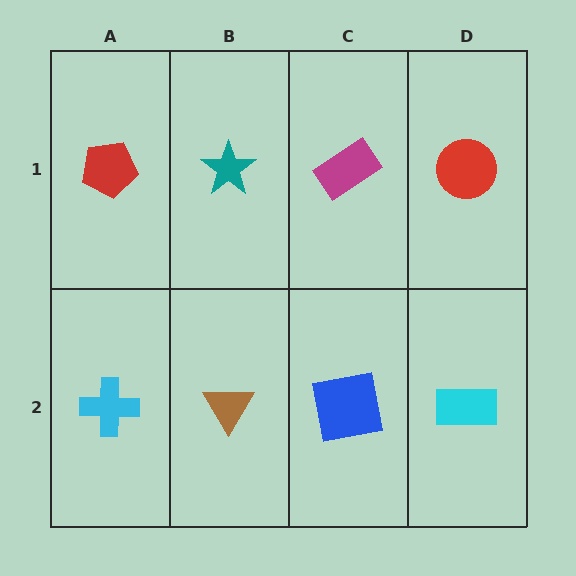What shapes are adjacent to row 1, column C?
A blue square (row 2, column C), a teal star (row 1, column B), a red circle (row 1, column D).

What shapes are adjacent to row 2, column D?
A red circle (row 1, column D), a blue square (row 2, column C).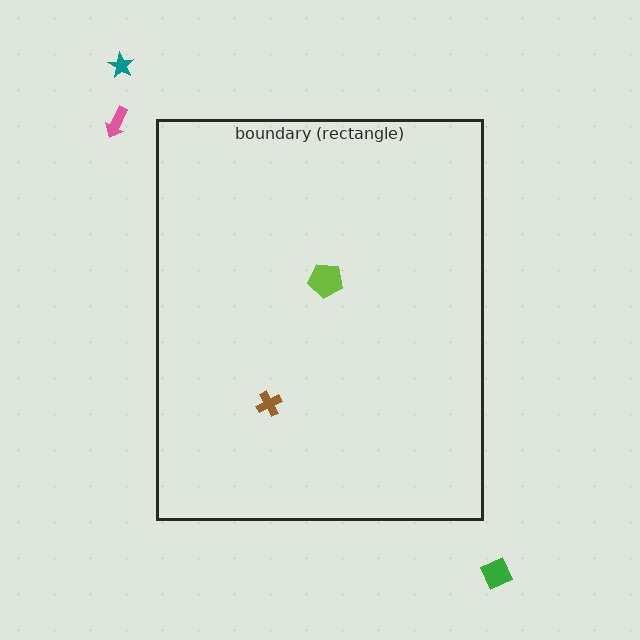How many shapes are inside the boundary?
2 inside, 3 outside.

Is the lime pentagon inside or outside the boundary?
Inside.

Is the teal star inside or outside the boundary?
Outside.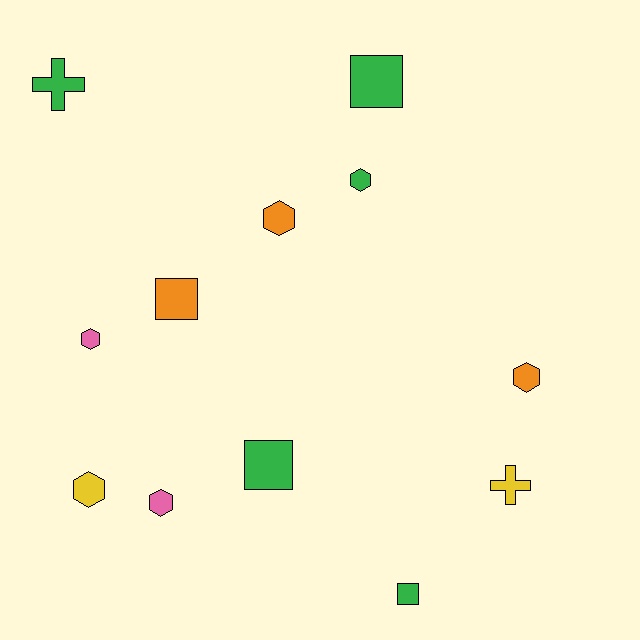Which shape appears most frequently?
Hexagon, with 6 objects.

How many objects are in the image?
There are 12 objects.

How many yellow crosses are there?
There is 1 yellow cross.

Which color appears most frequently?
Green, with 5 objects.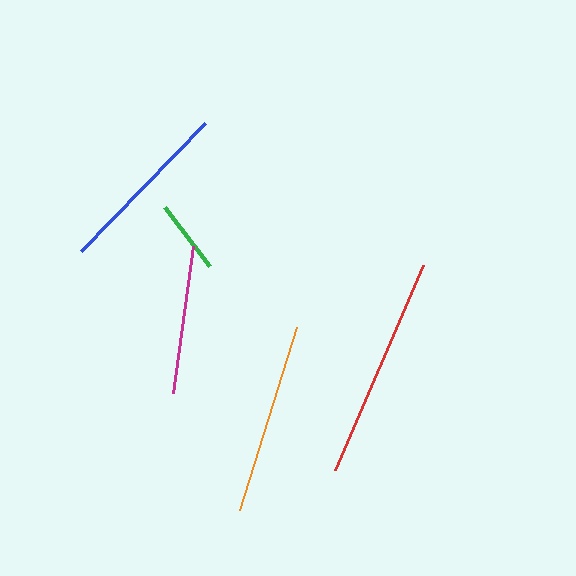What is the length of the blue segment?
The blue segment is approximately 179 pixels long.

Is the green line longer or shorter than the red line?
The red line is longer than the green line.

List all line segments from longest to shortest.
From longest to shortest: red, orange, blue, magenta, green.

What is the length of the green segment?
The green segment is approximately 74 pixels long.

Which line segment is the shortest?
The green line is the shortest at approximately 74 pixels.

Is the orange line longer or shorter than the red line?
The red line is longer than the orange line.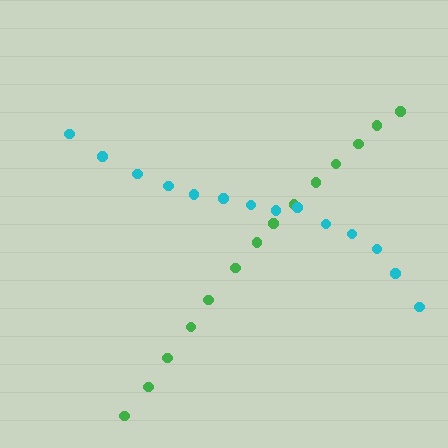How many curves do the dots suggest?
There are 2 distinct paths.